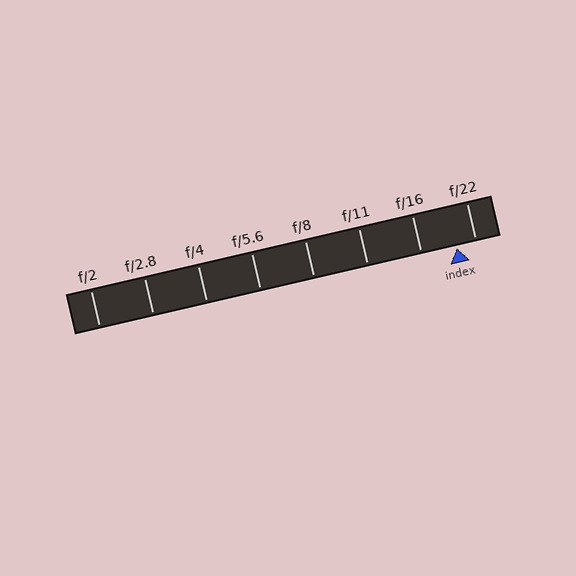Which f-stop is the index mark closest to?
The index mark is closest to f/22.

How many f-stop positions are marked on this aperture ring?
There are 8 f-stop positions marked.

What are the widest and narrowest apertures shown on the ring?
The widest aperture shown is f/2 and the narrowest is f/22.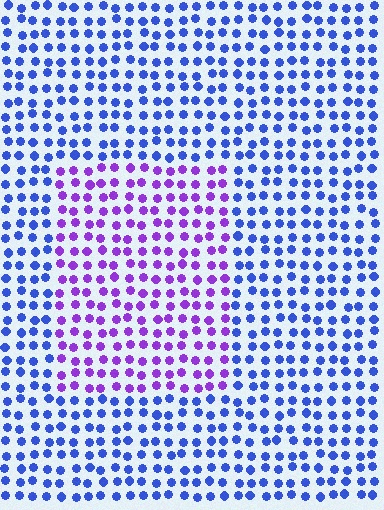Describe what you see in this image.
The image is filled with small blue elements in a uniform arrangement. A rectangle-shaped region is visible where the elements are tinted to a slightly different hue, forming a subtle color boundary.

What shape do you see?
I see a rectangle.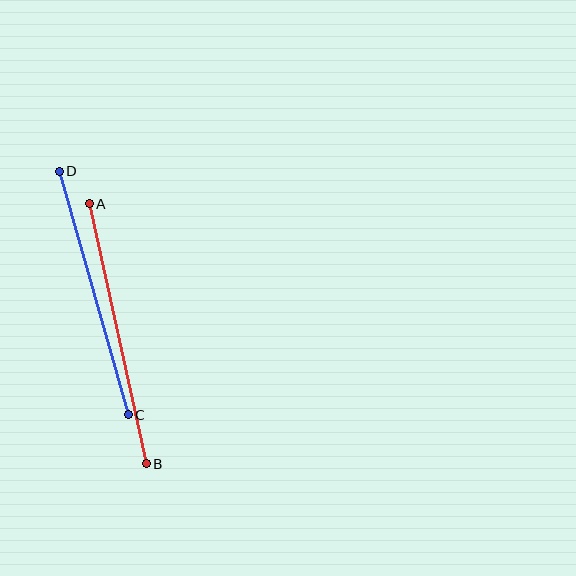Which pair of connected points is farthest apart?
Points A and B are farthest apart.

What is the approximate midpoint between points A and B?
The midpoint is at approximately (118, 334) pixels.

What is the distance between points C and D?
The distance is approximately 253 pixels.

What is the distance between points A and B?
The distance is approximately 266 pixels.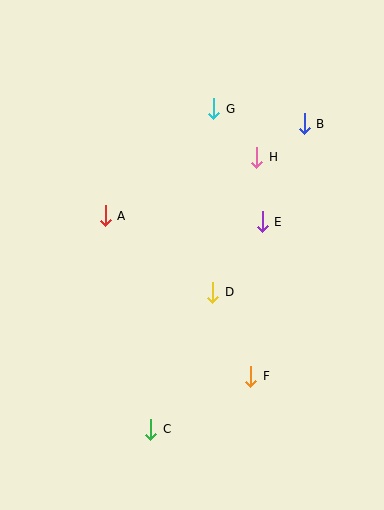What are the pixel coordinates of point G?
Point G is at (214, 109).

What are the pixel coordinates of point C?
Point C is at (151, 429).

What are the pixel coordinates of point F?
Point F is at (251, 376).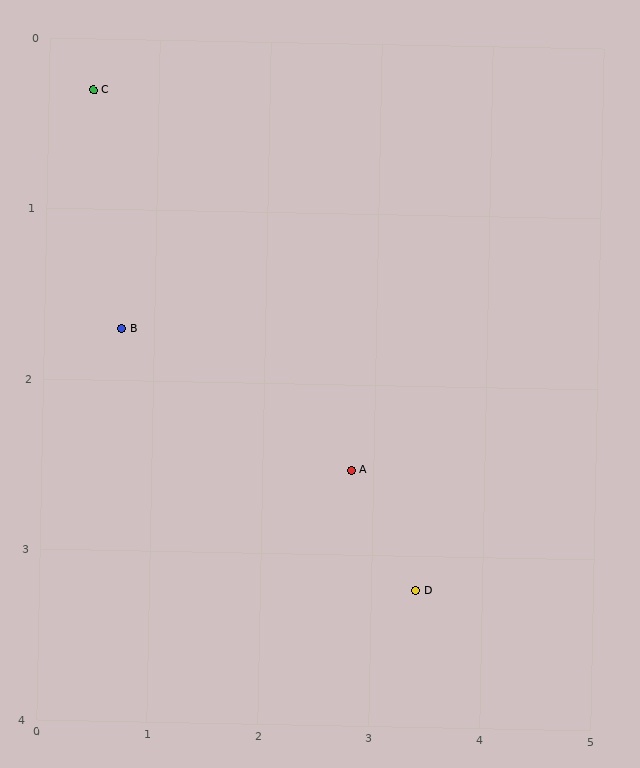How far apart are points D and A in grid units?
Points D and A are about 0.9 grid units apart.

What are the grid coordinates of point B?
Point B is at approximately (0.7, 1.7).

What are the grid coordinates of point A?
Point A is at approximately (2.8, 2.5).